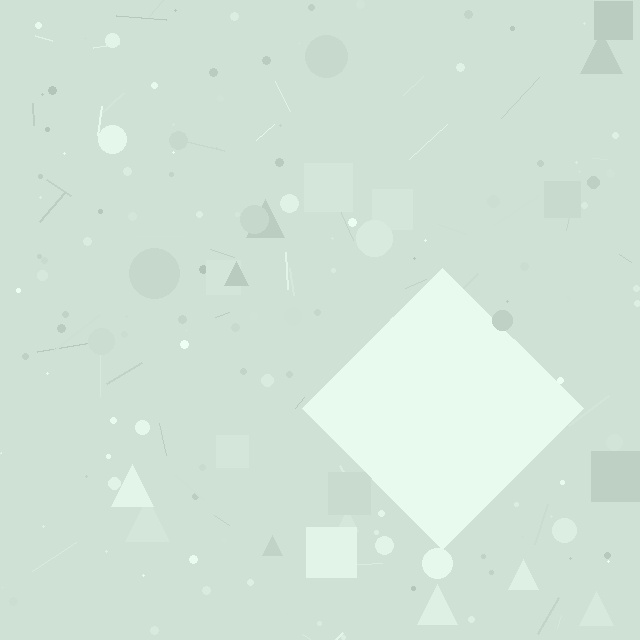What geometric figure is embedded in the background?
A diamond is embedded in the background.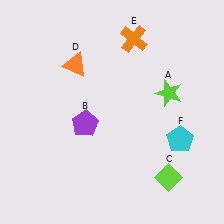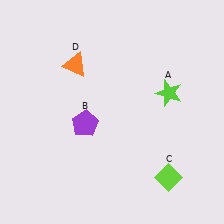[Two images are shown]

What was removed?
The cyan pentagon (F), the orange cross (E) were removed in Image 2.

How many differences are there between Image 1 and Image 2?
There are 2 differences between the two images.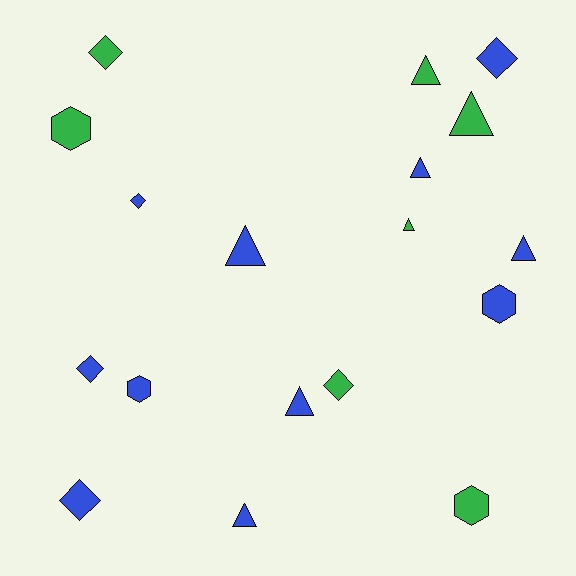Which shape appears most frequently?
Triangle, with 8 objects.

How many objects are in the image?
There are 18 objects.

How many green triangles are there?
There are 3 green triangles.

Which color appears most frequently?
Blue, with 11 objects.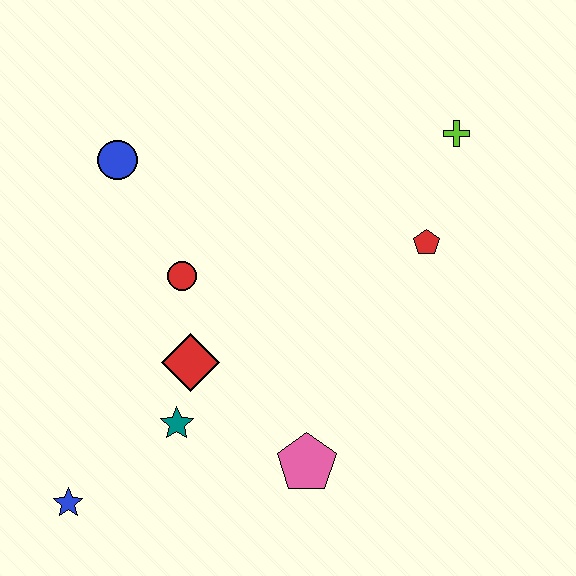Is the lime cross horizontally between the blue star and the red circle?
No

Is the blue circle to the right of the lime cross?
No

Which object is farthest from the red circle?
The lime cross is farthest from the red circle.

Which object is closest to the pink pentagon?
The teal star is closest to the pink pentagon.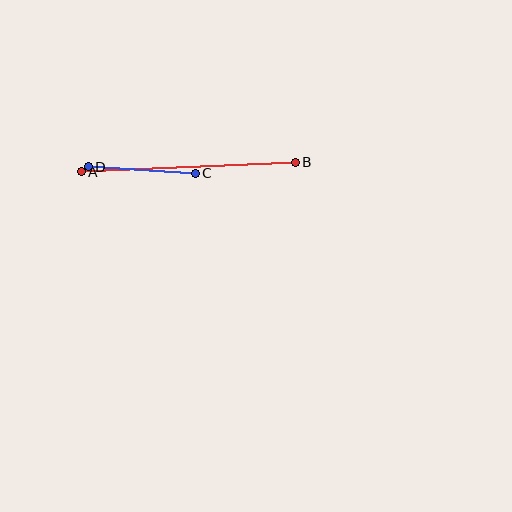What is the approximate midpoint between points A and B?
The midpoint is at approximately (188, 167) pixels.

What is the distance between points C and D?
The distance is approximately 107 pixels.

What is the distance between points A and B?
The distance is approximately 214 pixels.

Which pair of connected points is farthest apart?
Points A and B are farthest apart.